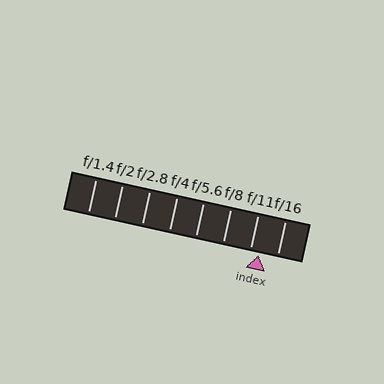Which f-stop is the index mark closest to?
The index mark is closest to f/11.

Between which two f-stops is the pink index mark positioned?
The index mark is between f/11 and f/16.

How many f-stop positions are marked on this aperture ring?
There are 8 f-stop positions marked.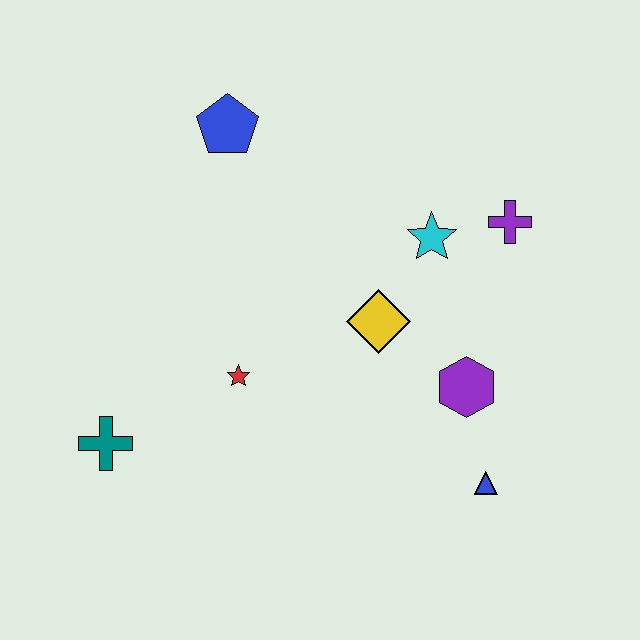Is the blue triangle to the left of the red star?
No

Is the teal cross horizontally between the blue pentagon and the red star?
No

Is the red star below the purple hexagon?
No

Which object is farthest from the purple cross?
The teal cross is farthest from the purple cross.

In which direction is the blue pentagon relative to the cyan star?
The blue pentagon is to the left of the cyan star.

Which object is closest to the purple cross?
The cyan star is closest to the purple cross.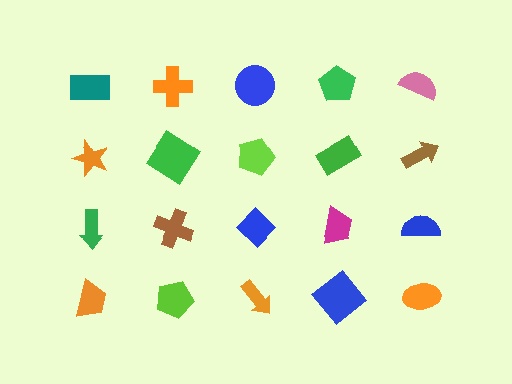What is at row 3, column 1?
A green arrow.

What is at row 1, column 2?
An orange cross.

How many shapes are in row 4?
5 shapes.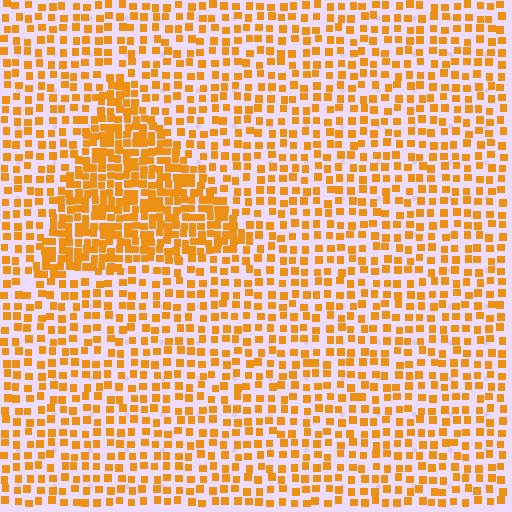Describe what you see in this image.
The image contains small orange elements arranged at two different densities. A triangle-shaped region is visible where the elements are more densely packed than the surrounding area.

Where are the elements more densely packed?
The elements are more densely packed inside the triangle boundary.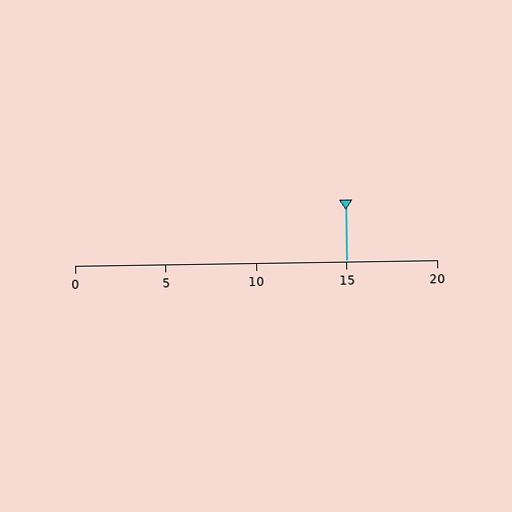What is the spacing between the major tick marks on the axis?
The major ticks are spaced 5 apart.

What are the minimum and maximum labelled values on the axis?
The axis runs from 0 to 20.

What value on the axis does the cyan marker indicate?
The marker indicates approximately 15.